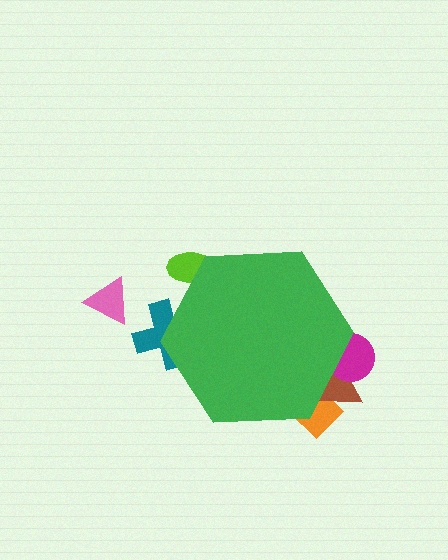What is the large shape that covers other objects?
A green hexagon.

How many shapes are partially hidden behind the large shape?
5 shapes are partially hidden.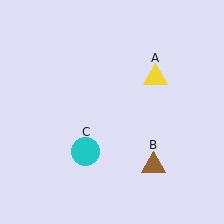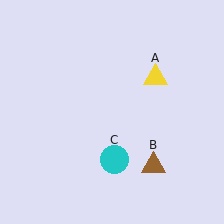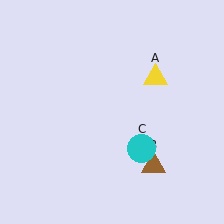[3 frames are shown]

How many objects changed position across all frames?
1 object changed position: cyan circle (object C).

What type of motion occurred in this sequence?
The cyan circle (object C) rotated counterclockwise around the center of the scene.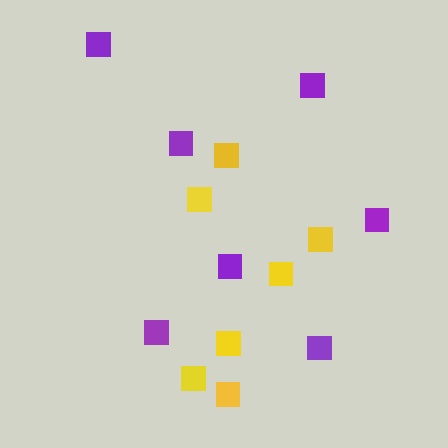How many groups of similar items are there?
There are 2 groups: one group of purple squares (7) and one group of yellow squares (7).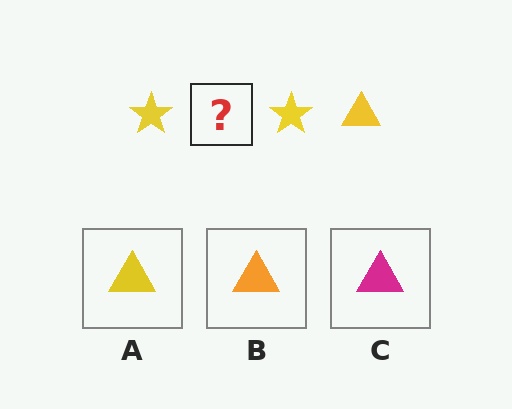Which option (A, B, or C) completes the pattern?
A.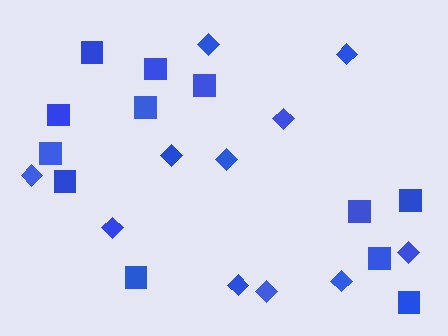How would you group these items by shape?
There are 2 groups: one group of diamonds (11) and one group of squares (12).